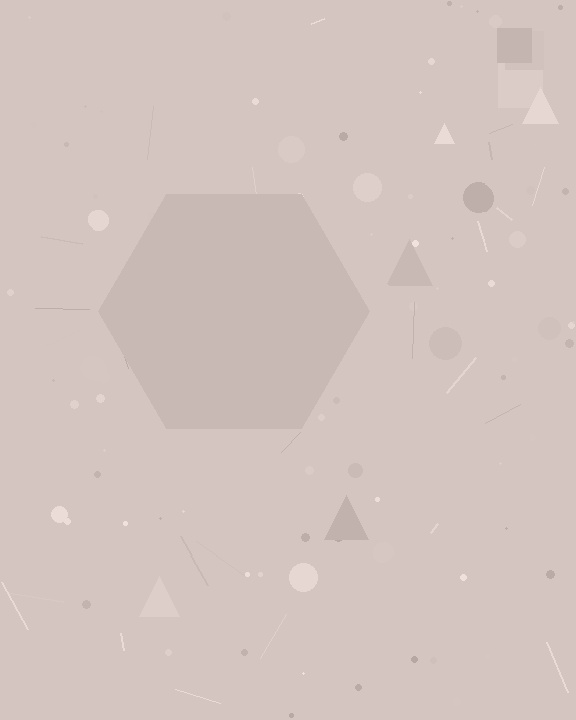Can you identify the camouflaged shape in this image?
The camouflaged shape is a hexagon.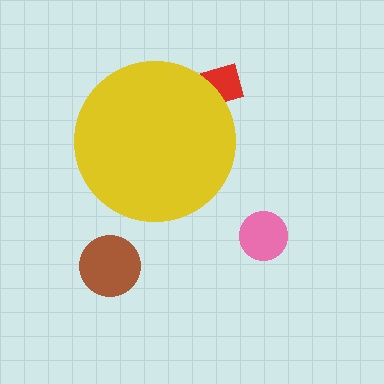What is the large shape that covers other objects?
A yellow circle.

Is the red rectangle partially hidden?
Yes, the red rectangle is partially hidden behind the yellow circle.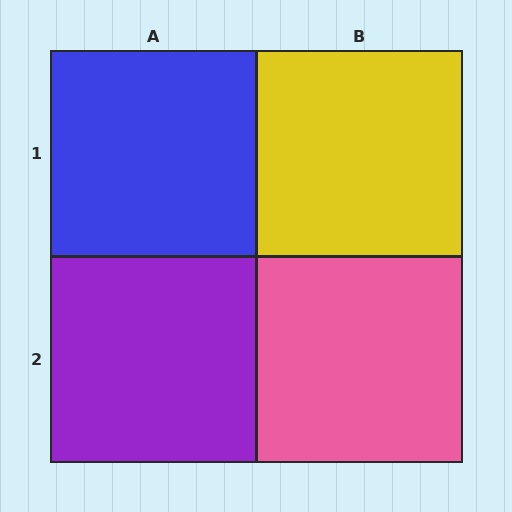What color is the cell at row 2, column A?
Purple.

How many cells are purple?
1 cell is purple.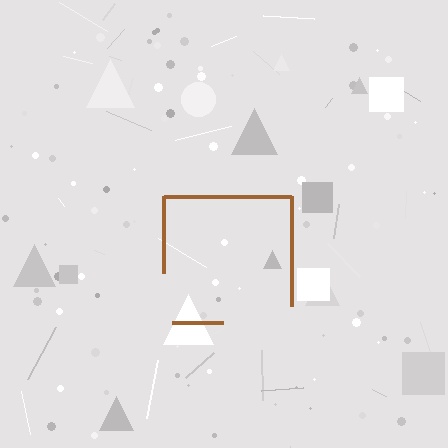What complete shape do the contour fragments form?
The contour fragments form a square.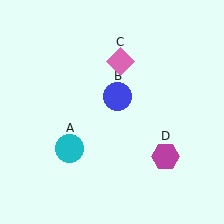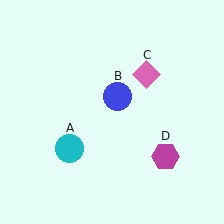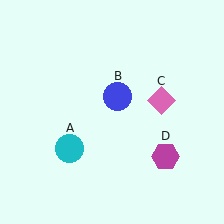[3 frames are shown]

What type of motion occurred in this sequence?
The pink diamond (object C) rotated clockwise around the center of the scene.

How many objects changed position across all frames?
1 object changed position: pink diamond (object C).